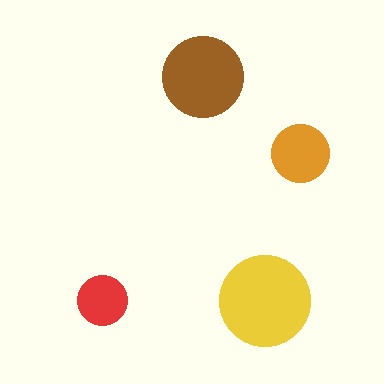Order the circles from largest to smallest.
the yellow one, the brown one, the orange one, the red one.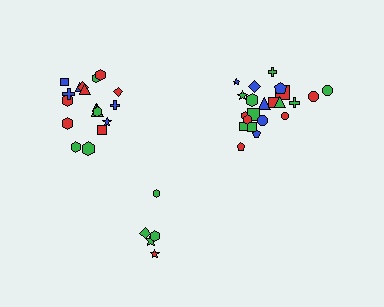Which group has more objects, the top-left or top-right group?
The top-right group.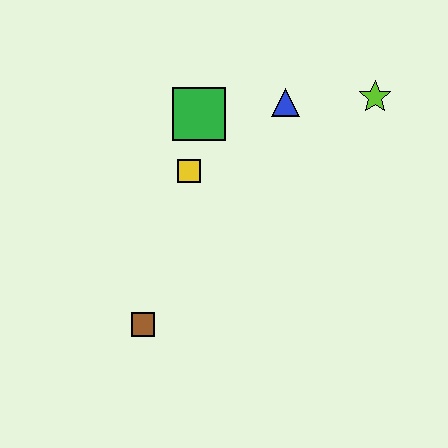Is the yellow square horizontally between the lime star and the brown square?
Yes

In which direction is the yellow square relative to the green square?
The yellow square is below the green square.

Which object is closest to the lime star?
The blue triangle is closest to the lime star.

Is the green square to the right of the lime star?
No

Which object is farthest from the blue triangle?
The brown square is farthest from the blue triangle.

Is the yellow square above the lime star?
No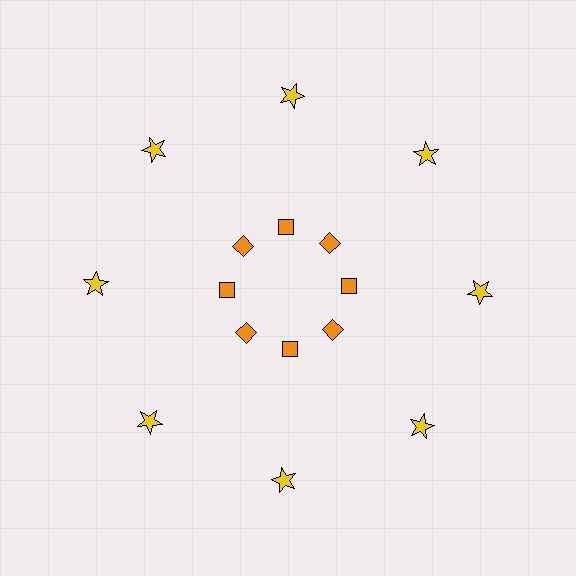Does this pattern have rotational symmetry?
Yes, this pattern has 8-fold rotational symmetry. It looks the same after rotating 45 degrees around the center.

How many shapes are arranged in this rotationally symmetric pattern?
There are 16 shapes, arranged in 8 groups of 2.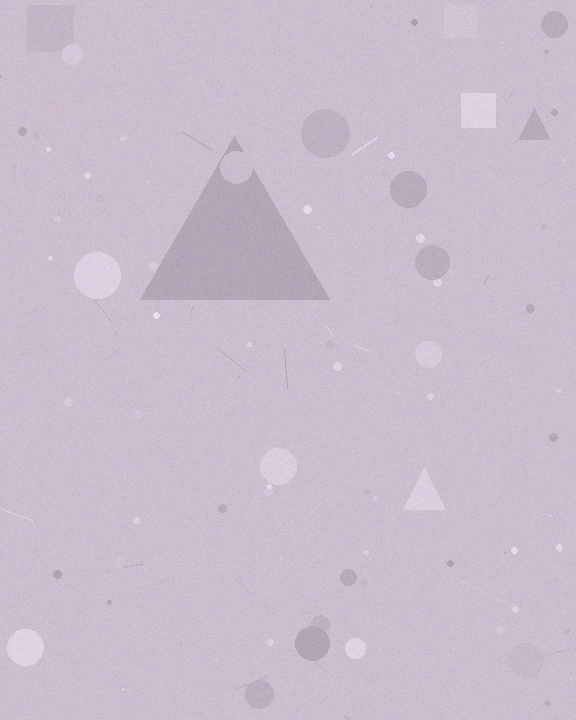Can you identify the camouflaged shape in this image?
The camouflaged shape is a triangle.